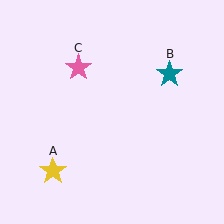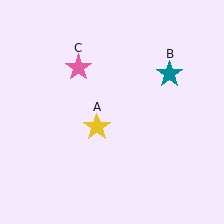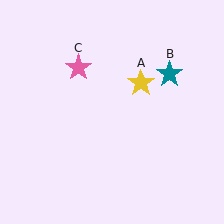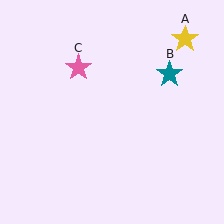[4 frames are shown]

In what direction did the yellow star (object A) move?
The yellow star (object A) moved up and to the right.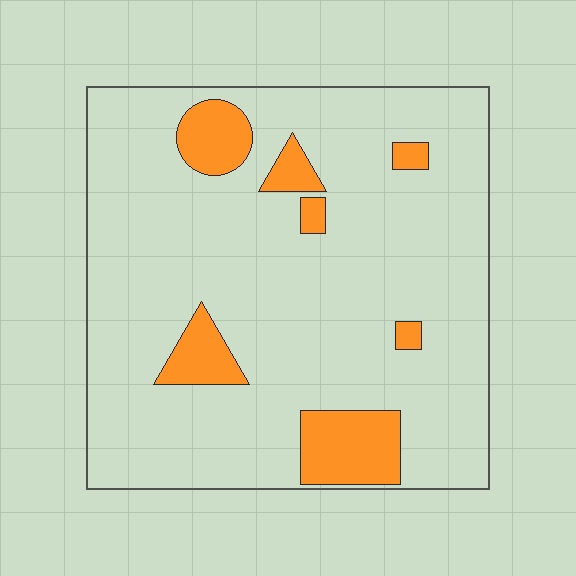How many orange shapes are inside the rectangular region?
7.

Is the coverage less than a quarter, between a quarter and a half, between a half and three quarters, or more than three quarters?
Less than a quarter.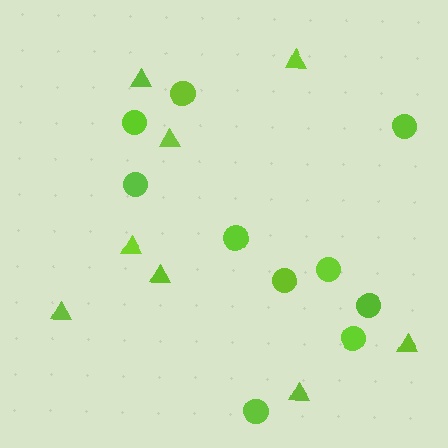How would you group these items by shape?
There are 2 groups: one group of triangles (8) and one group of circles (10).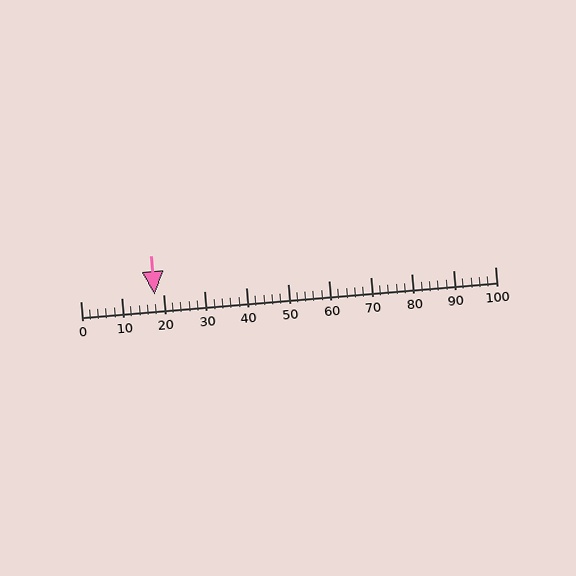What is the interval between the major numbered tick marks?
The major tick marks are spaced 10 units apart.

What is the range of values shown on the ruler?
The ruler shows values from 0 to 100.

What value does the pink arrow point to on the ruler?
The pink arrow points to approximately 18.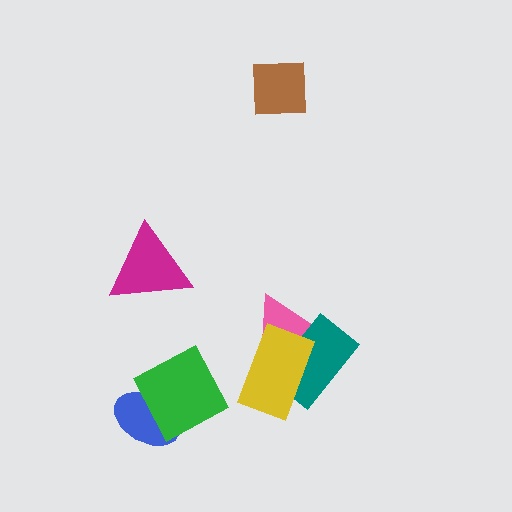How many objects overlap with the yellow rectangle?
2 objects overlap with the yellow rectangle.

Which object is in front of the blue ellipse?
The green diamond is in front of the blue ellipse.